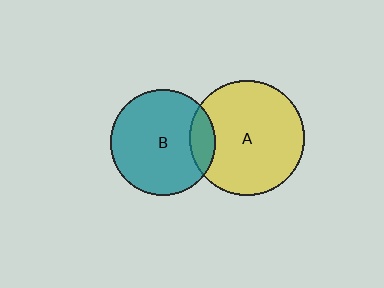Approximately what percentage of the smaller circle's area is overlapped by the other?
Approximately 15%.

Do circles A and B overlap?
Yes.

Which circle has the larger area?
Circle A (yellow).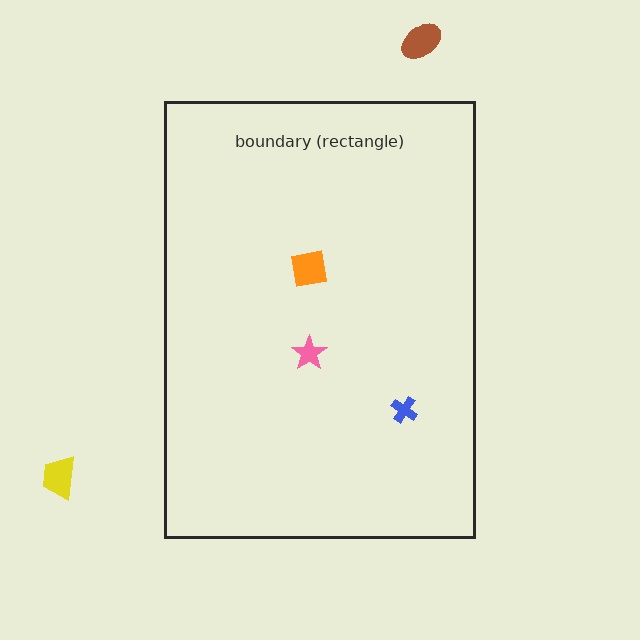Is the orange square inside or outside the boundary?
Inside.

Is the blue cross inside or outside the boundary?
Inside.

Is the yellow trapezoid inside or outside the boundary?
Outside.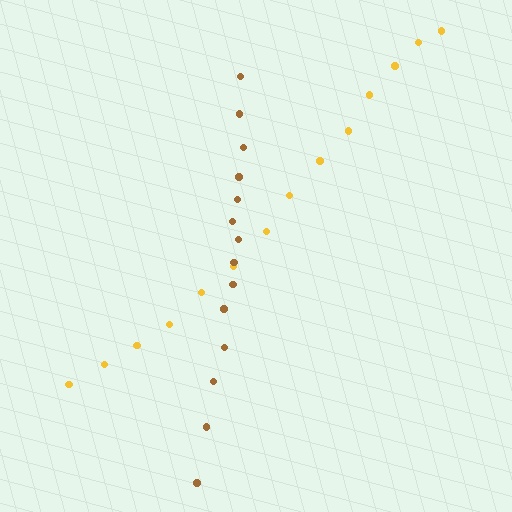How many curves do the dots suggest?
There are 2 distinct paths.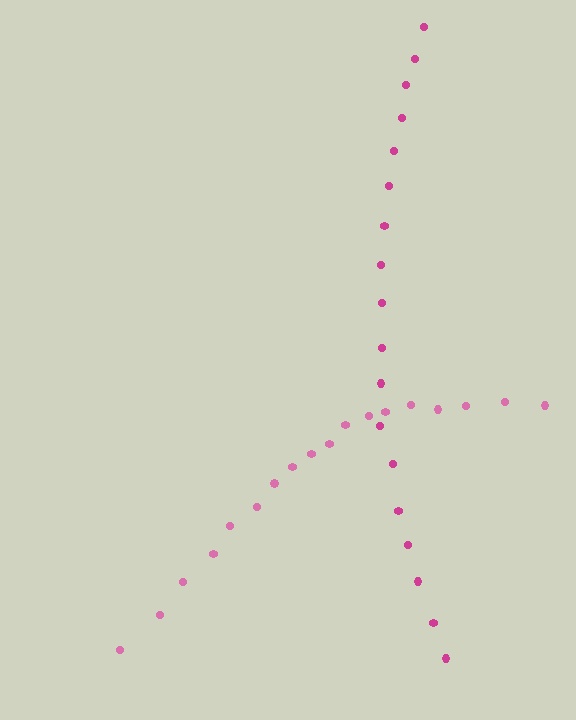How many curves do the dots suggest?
There are 2 distinct paths.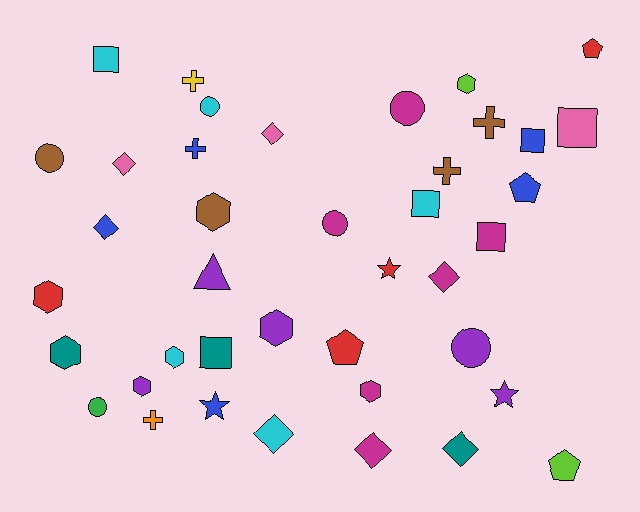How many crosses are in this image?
There are 5 crosses.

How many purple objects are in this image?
There are 5 purple objects.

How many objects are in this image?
There are 40 objects.